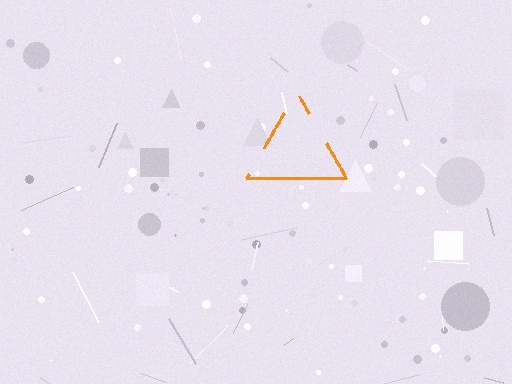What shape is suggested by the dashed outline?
The dashed outline suggests a triangle.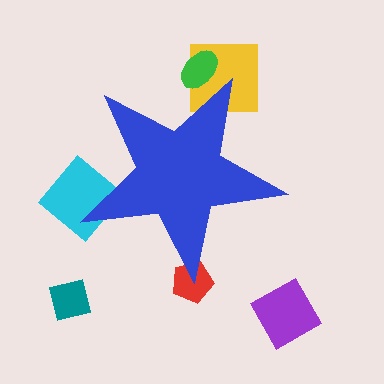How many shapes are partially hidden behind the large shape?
4 shapes are partially hidden.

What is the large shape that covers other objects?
A blue star.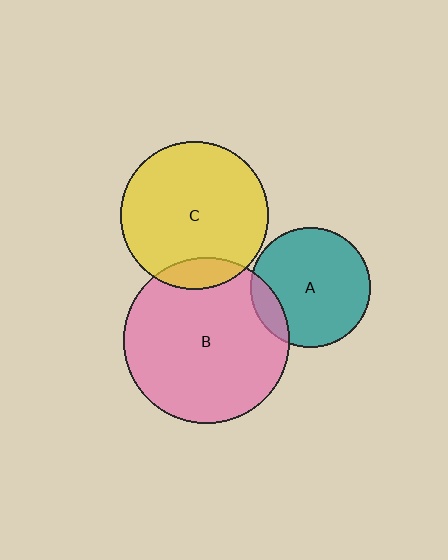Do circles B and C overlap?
Yes.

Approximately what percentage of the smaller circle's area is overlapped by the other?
Approximately 10%.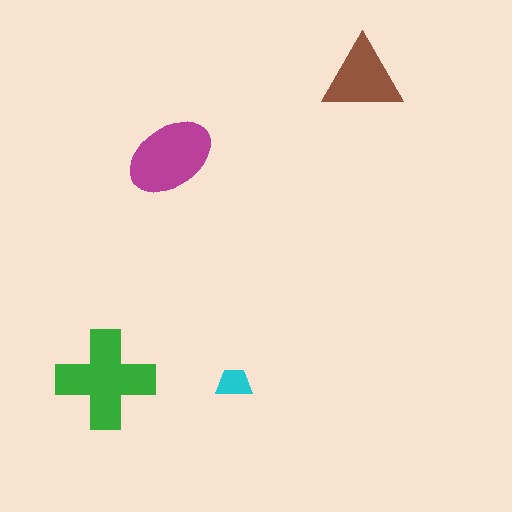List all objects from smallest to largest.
The cyan trapezoid, the brown triangle, the magenta ellipse, the green cross.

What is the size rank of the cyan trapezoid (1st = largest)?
4th.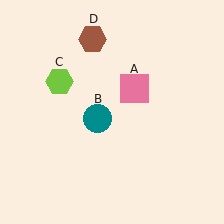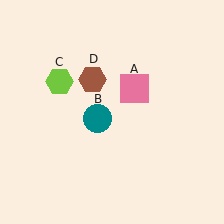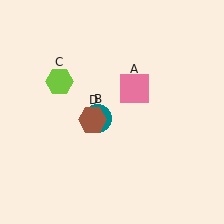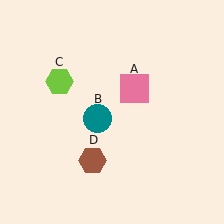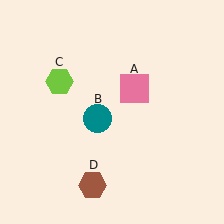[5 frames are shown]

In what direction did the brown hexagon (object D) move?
The brown hexagon (object D) moved down.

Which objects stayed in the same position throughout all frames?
Pink square (object A) and teal circle (object B) and lime hexagon (object C) remained stationary.